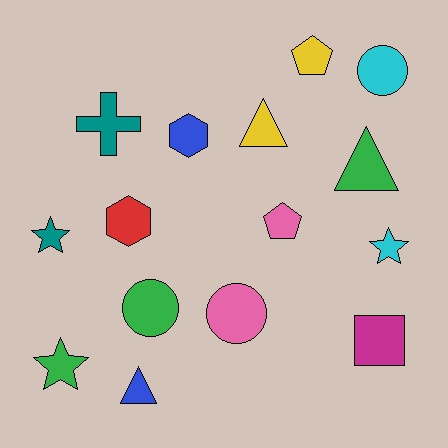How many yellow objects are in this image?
There are 2 yellow objects.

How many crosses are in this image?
There is 1 cross.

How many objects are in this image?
There are 15 objects.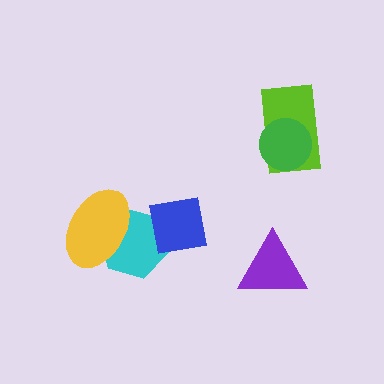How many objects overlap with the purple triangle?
0 objects overlap with the purple triangle.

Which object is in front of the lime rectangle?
The green circle is in front of the lime rectangle.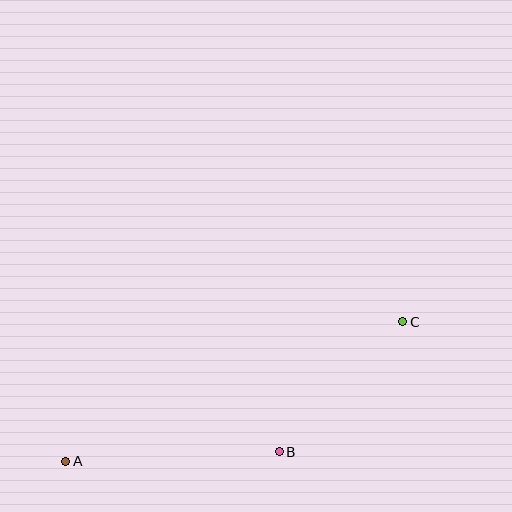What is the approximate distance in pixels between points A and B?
The distance between A and B is approximately 214 pixels.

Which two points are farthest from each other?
Points A and C are farthest from each other.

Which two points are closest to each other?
Points B and C are closest to each other.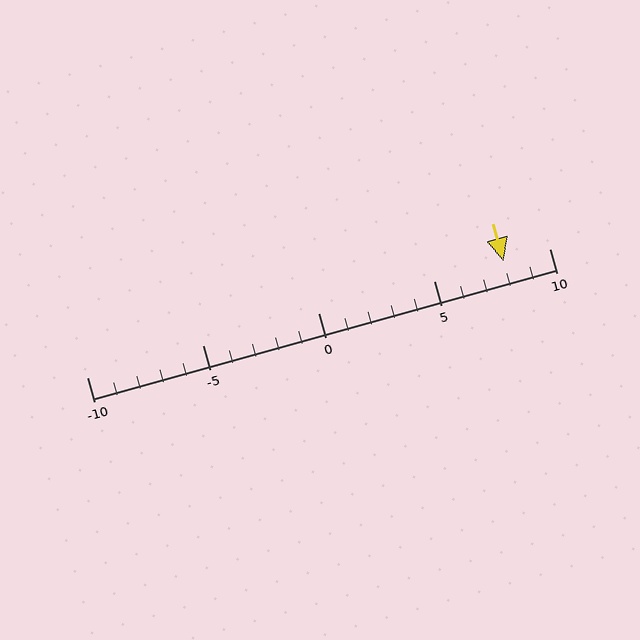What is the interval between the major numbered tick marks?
The major tick marks are spaced 5 units apart.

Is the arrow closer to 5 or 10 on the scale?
The arrow is closer to 10.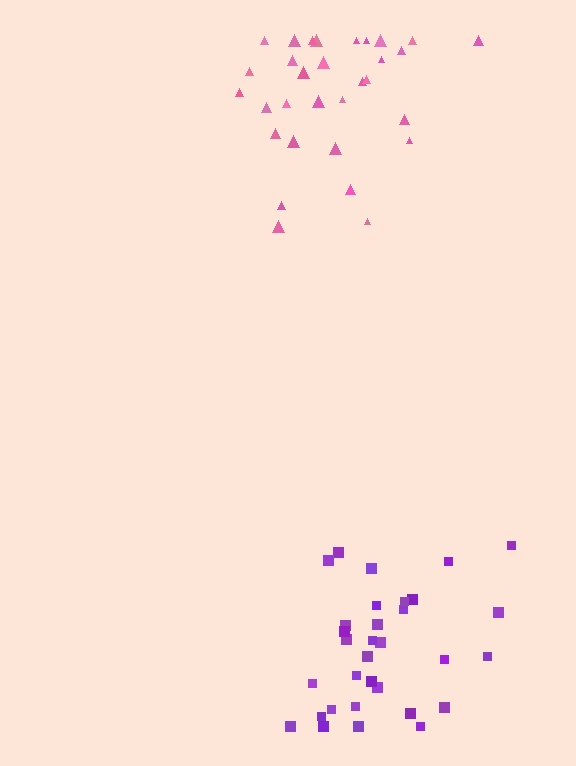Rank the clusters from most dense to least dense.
purple, pink.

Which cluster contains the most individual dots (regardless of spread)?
Purple (32).